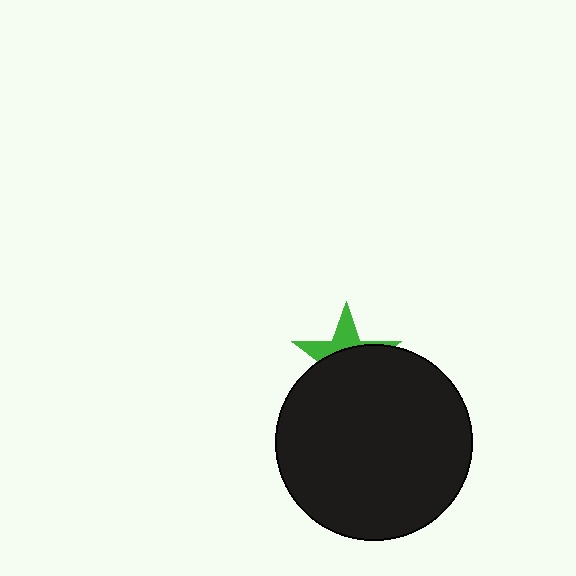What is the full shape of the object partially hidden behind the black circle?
The partially hidden object is a green star.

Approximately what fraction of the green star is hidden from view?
Roughly 65% of the green star is hidden behind the black circle.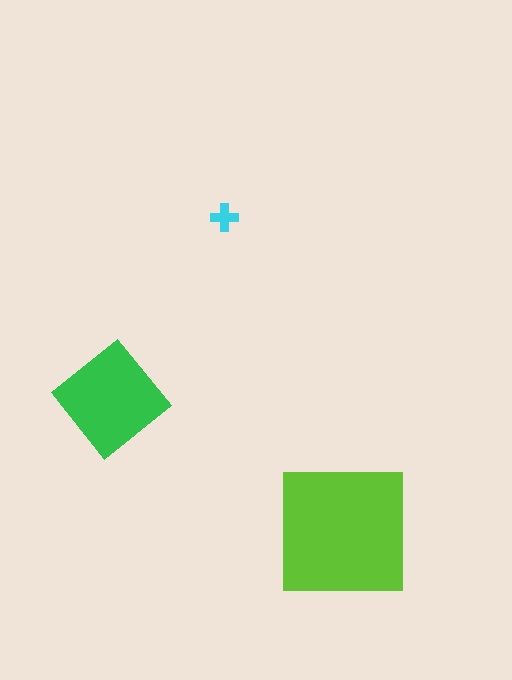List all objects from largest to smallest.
The lime square, the green diamond, the cyan cross.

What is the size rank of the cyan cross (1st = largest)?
3rd.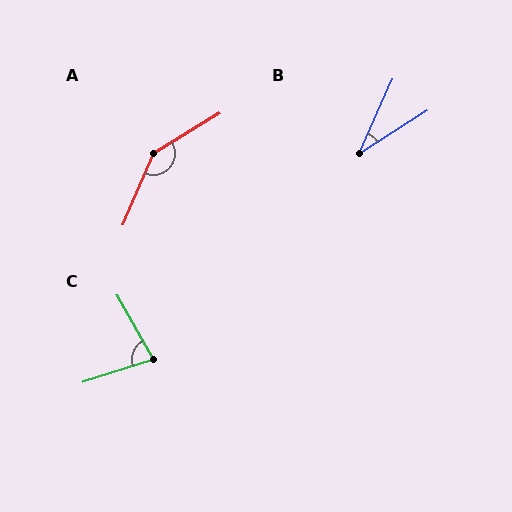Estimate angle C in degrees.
Approximately 78 degrees.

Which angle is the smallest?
B, at approximately 34 degrees.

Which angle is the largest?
A, at approximately 144 degrees.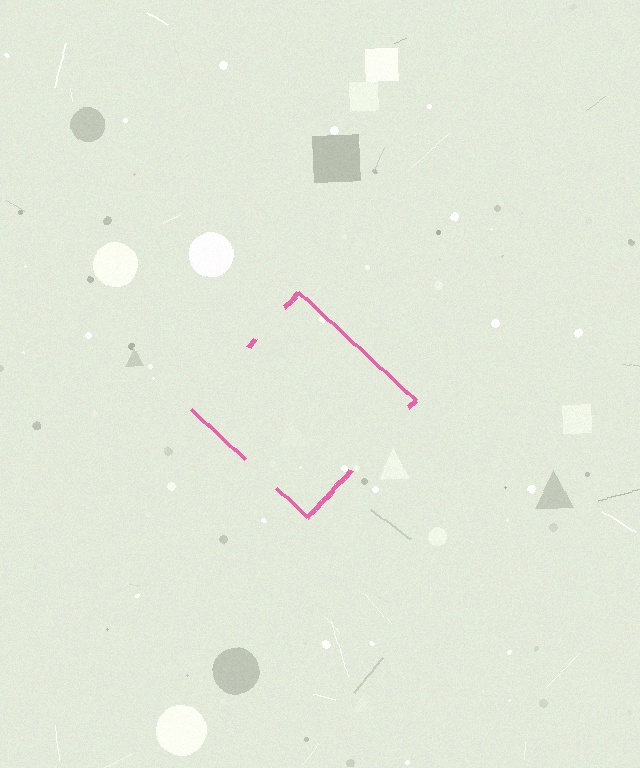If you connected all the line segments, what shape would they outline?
They would outline a diamond.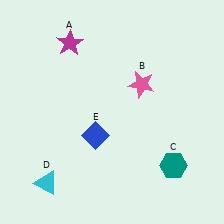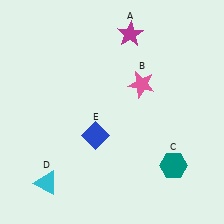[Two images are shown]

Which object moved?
The magenta star (A) moved right.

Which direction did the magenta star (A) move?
The magenta star (A) moved right.